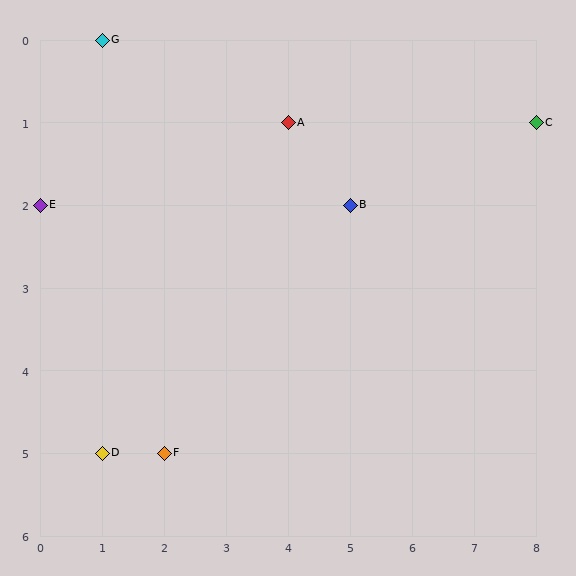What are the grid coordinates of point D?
Point D is at grid coordinates (1, 5).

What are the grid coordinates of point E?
Point E is at grid coordinates (0, 2).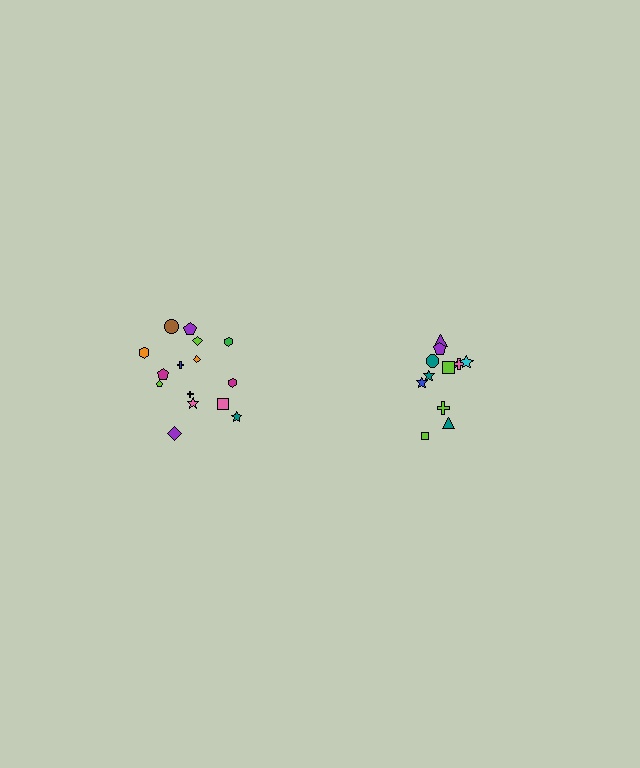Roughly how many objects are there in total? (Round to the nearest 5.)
Roughly 25 objects in total.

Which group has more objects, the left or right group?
The left group.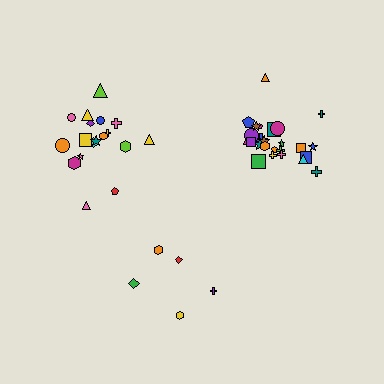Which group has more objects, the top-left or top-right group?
The top-right group.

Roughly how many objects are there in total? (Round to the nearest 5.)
Roughly 50 objects in total.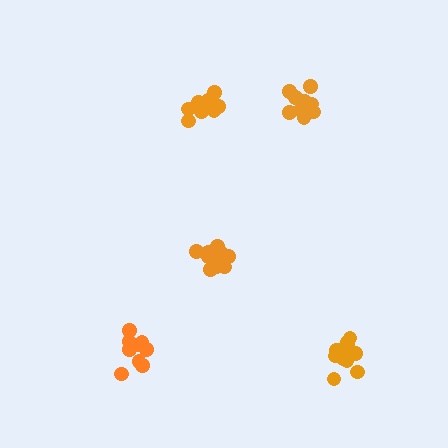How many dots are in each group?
Group 1: 13 dots, Group 2: 11 dots, Group 3: 10 dots, Group 4: 14 dots, Group 5: 13 dots (61 total).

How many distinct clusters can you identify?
There are 5 distinct clusters.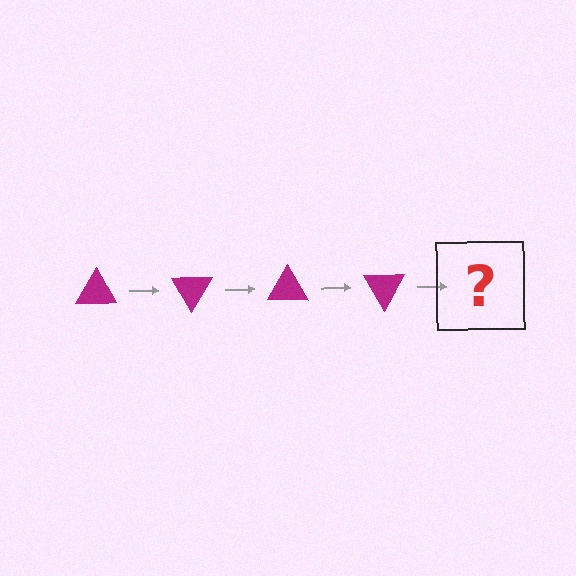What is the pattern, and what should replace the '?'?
The pattern is that the triangle rotates 60 degrees each step. The '?' should be a magenta triangle rotated 240 degrees.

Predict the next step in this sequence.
The next step is a magenta triangle rotated 240 degrees.